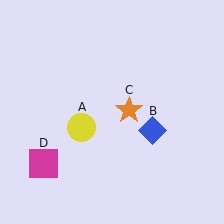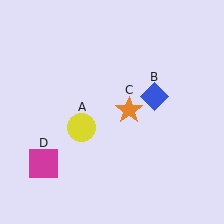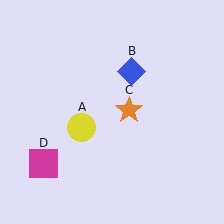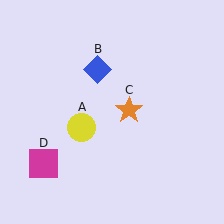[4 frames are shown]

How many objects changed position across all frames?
1 object changed position: blue diamond (object B).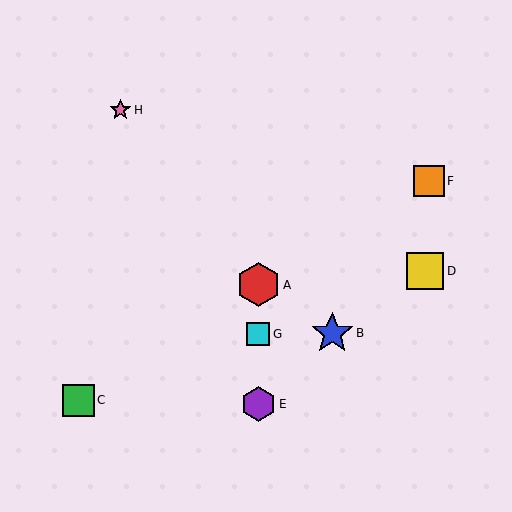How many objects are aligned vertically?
3 objects (A, E, G) are aligned vertically.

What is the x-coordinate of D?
Object D is at x≈425.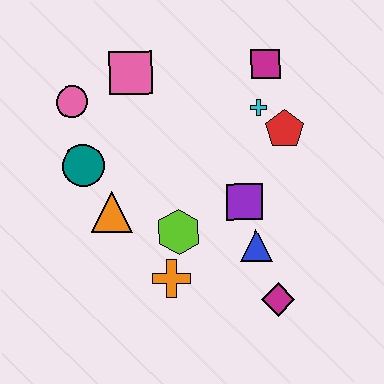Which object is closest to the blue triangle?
The purple square is closest to the blue triangle.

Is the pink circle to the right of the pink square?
No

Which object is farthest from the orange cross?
The magenta square is farthest from the orange cross.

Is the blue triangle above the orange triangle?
No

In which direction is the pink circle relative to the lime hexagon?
The pink circle is above the lime hexagon.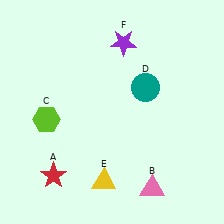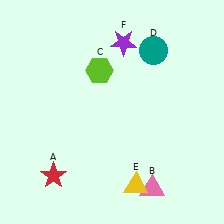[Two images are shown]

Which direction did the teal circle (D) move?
The teal circle (D) moved up.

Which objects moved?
The objects that moved are: the lime hexagon (C), the teal circle (D), the yellow triangle (E).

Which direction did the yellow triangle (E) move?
The yellow triangle (E) moved right.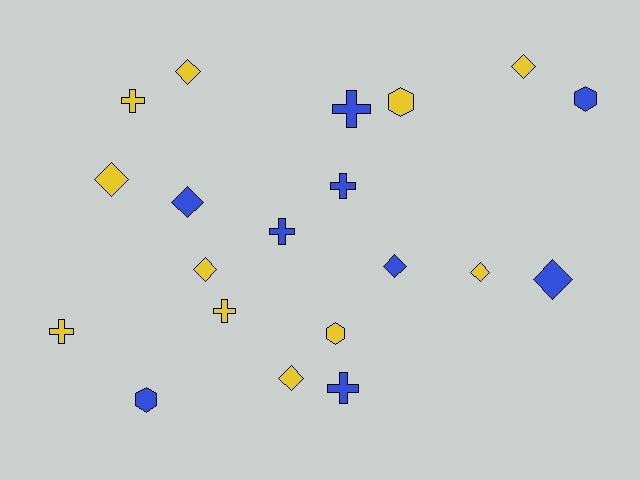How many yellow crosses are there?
There are 3 yellow crosses.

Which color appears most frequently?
Yellow, with 11 objects.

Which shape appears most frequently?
Diamond, with 9 objects.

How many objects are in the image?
There are 20 objects.